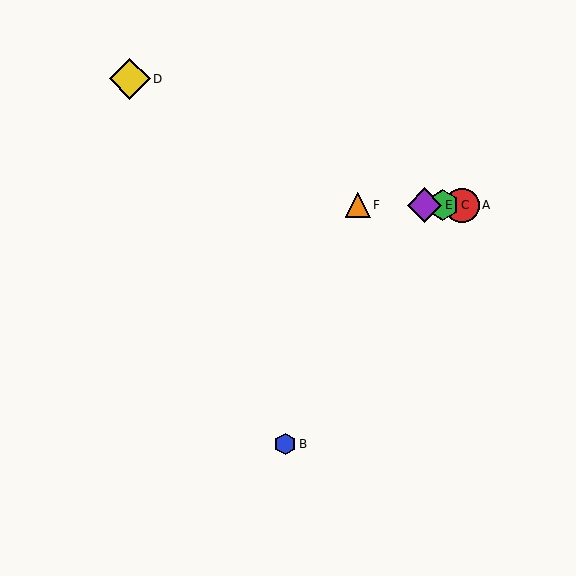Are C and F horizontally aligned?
Yes, both are at y≈205.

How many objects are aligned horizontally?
4 objects (A, C, E, F) are aligned horizontally.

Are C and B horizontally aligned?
No, C is at y≈205 and B is at y≈444.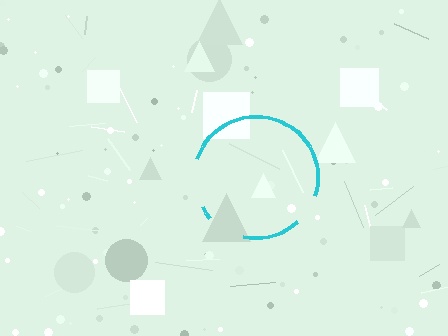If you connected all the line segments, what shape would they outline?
They would outline a circle.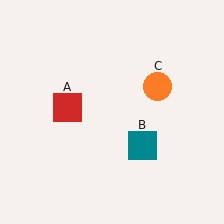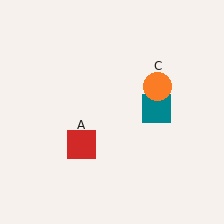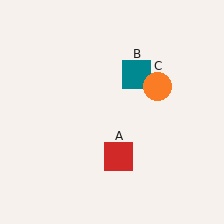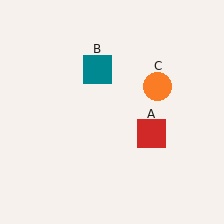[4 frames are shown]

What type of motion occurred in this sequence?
The red square (object A), teal square (object B) rotated counterclockwise around the center of the scene.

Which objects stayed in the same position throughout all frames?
Orange circle (object C) remained stationary.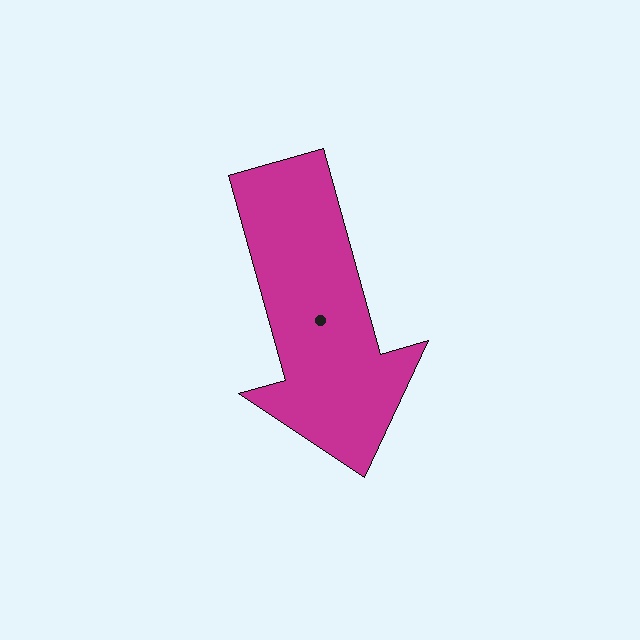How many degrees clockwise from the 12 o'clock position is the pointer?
Approximately 164 degrees.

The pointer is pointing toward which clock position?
Roughly 5 o'clock.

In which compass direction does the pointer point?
South.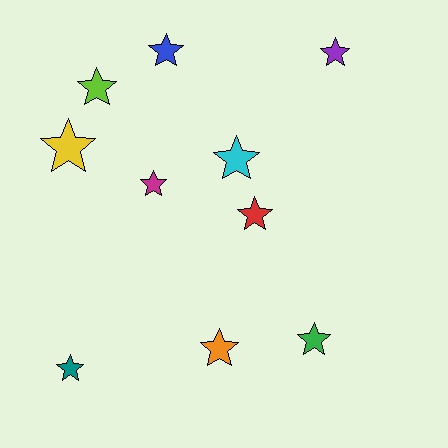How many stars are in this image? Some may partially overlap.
There are 10 stars.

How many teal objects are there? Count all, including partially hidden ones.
There is 1 teal object.